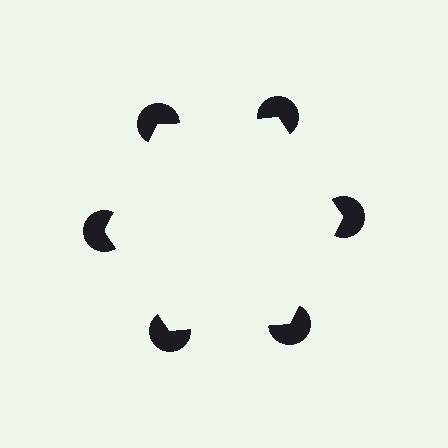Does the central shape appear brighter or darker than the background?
It typically appears slightly brighter than the background, even though no actual brightness change is drawn.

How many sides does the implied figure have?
6 sides.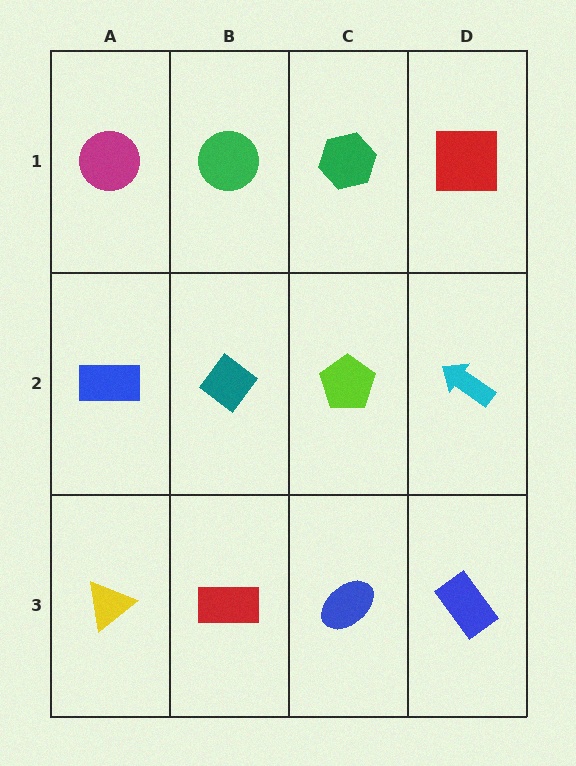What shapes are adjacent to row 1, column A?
A blue rectangle (row 2, column A), a green circle (row 1, column B).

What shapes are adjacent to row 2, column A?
A magenta circle (row 1, column A), a yellow triangle (row 3, column A), a teal diamond (row 2, column B).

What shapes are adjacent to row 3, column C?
A lime pentagon (row 2, column C), a red rectangle (row 3, column B), a blue rectangle (row 3, column D).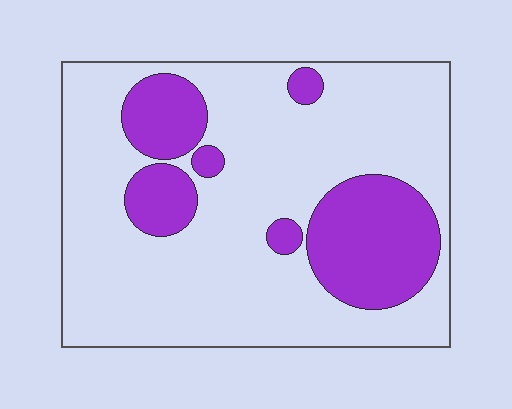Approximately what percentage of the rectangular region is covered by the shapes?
Approximately 25%.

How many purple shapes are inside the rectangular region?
6.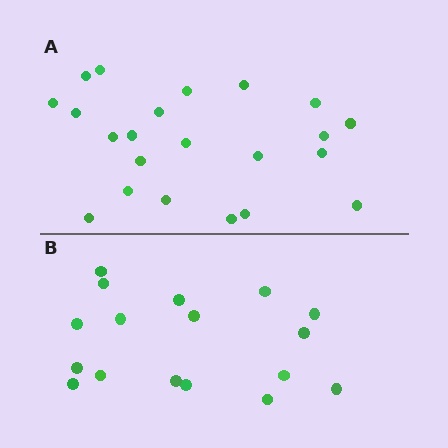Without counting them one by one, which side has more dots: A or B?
Region A (the top region) has more dots.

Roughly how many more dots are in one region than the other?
Region A has about 5 more dots than region B.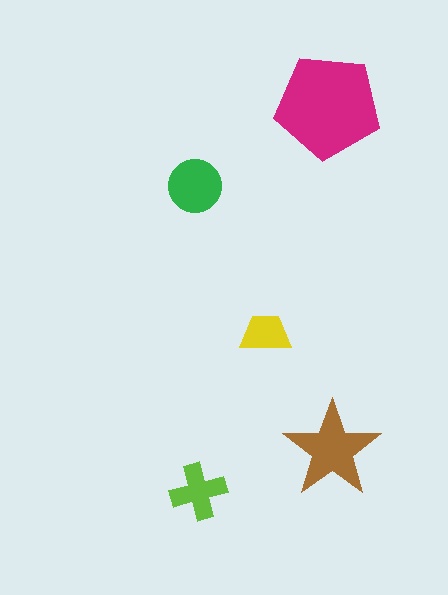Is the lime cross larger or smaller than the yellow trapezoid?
Larger.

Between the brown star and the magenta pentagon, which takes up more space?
The magenta pentagon.